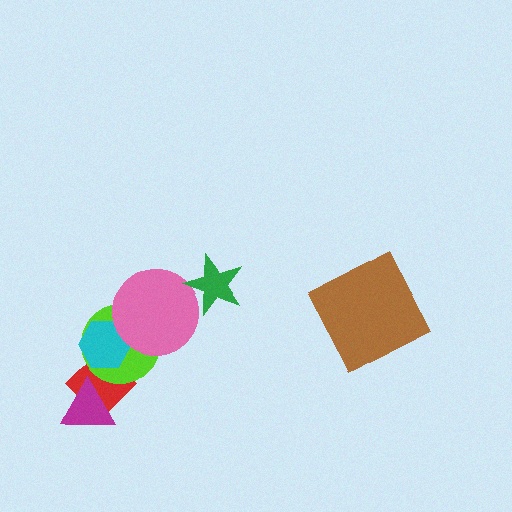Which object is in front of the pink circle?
The green star is in front of the pink circle.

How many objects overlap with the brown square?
0 objects overlap with the brown square.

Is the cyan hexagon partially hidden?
Yes, it is partially covered by another shape.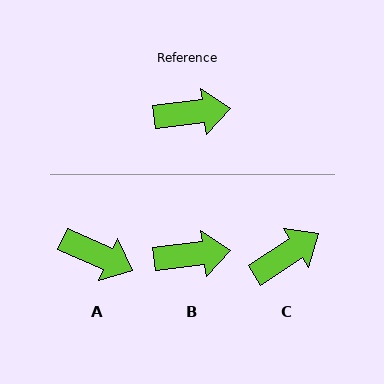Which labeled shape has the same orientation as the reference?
B.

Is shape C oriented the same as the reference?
No, it is off by about 27 degrees.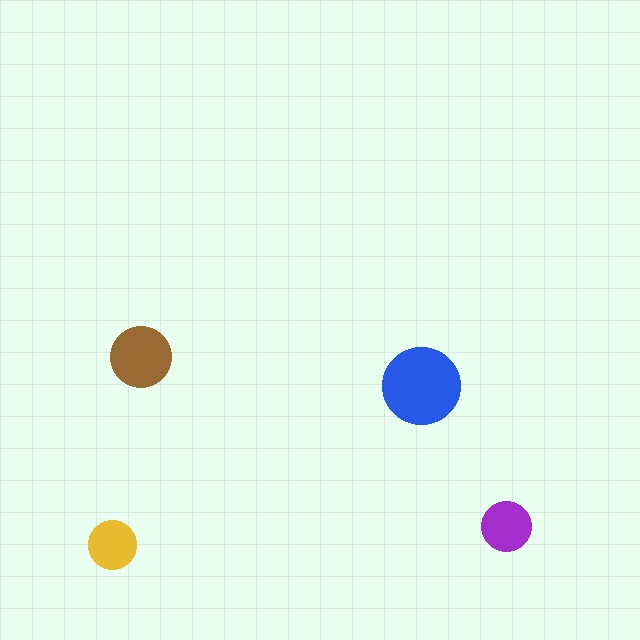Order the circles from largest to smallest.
the blue one, the brown one, the purple one, the yellow one.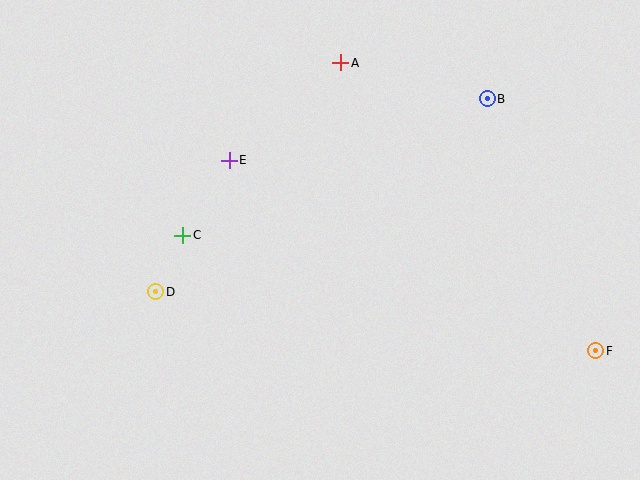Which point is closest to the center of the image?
Point E at (229, 160) is closest to the center.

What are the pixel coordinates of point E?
Point E is at (229, 160).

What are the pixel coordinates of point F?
Point F is at (596, 351).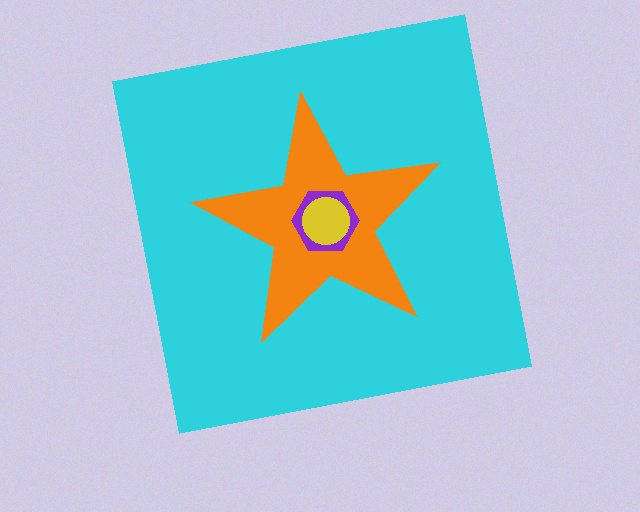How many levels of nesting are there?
4.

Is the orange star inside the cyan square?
Yes.